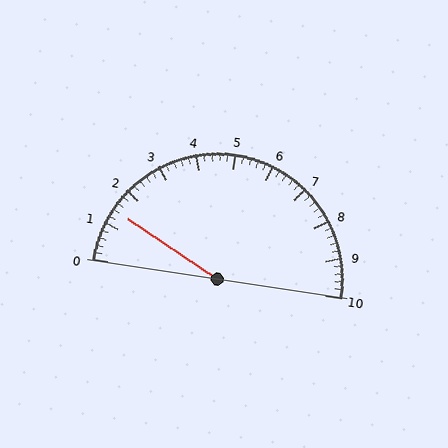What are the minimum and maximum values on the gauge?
The gauge ranges from 0 to 10.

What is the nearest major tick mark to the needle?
The nearest major tick mark is 1.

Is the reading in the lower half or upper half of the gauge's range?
The reading is in the lower half of the range (0 to 10).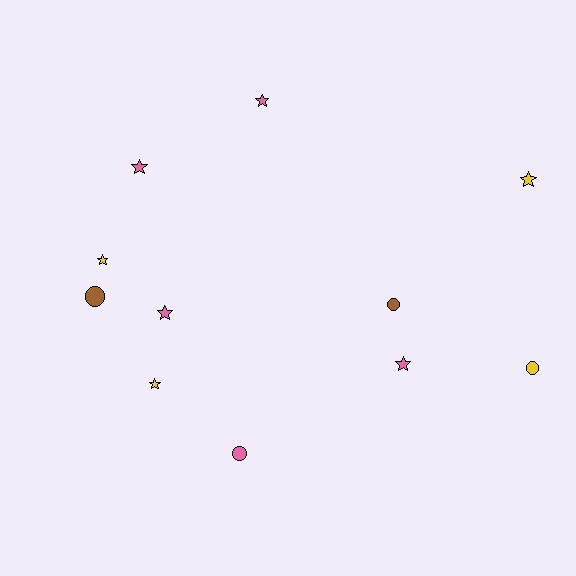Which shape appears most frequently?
Star, with 7 objects.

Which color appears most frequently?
Pink, with 5 objects.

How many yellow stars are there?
There are 3 yellow stars.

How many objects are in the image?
There are 11 objects.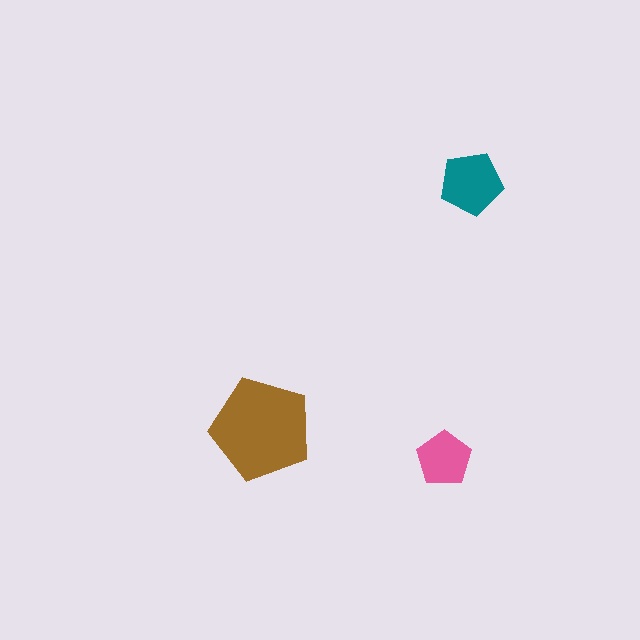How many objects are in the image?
There are 3 objects in the image.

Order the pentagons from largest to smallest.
the brown one, the teal one, the pink one.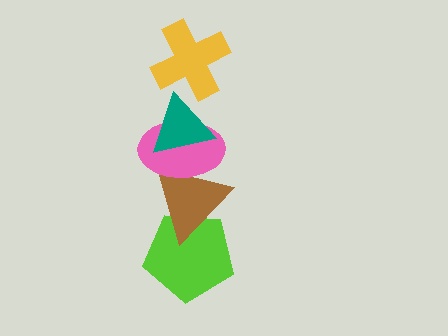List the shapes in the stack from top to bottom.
From top to bottom: the yellow cross, the teal triangle, the pink ellipse, the brown triangle, the lime pentagon.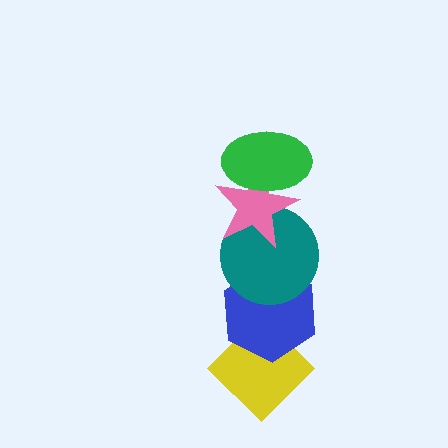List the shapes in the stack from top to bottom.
From top to bottom: the green ellipse, the pink star, the teal circle, the blue hexagon, the yellow diamond.